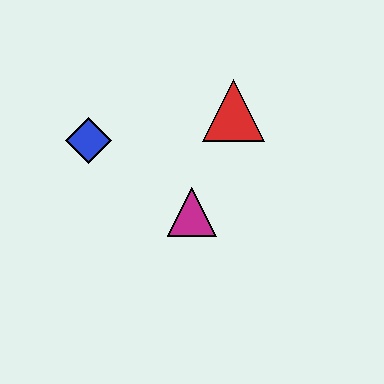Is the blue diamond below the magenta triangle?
No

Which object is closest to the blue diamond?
The magenta triangle is closest to the blue diamond.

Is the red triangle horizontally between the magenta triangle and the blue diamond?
No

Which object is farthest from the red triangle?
The blue diamond is farthest from the red triangle.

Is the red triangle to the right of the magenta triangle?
Yes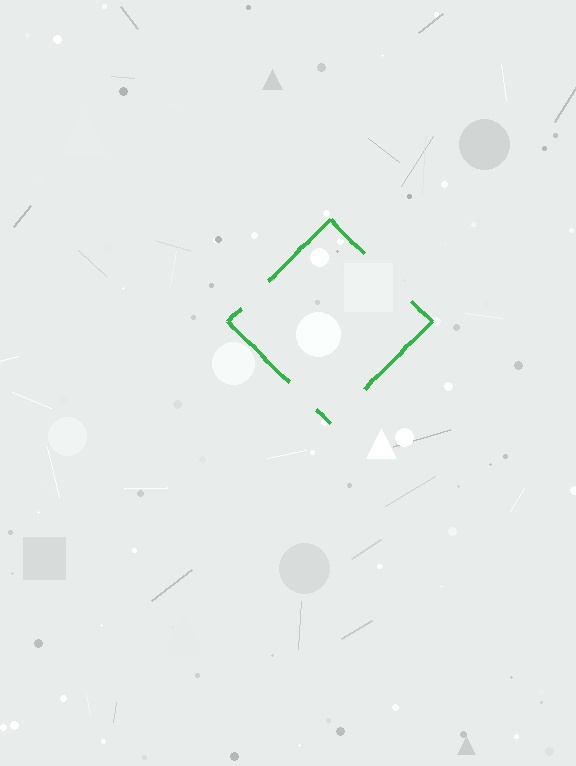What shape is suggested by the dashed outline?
The dashed outline suggests a diamond.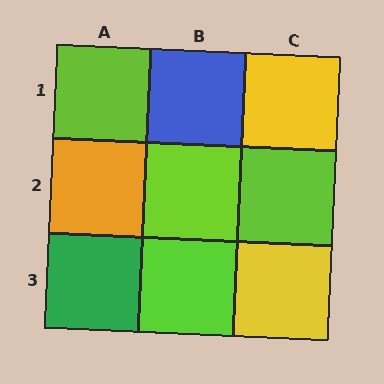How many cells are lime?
4 cells are lime.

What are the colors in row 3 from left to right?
Green, lime, yellow.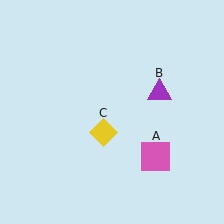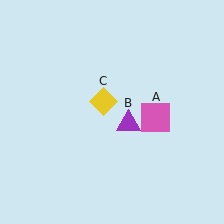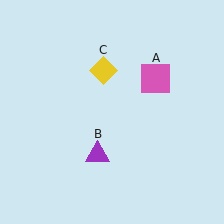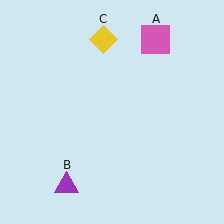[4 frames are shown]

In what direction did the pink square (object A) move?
The pink square (object A) moved up.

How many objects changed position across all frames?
3 objects changed position: pink square (object A), purple triangle (object B), yellow diamond (object C).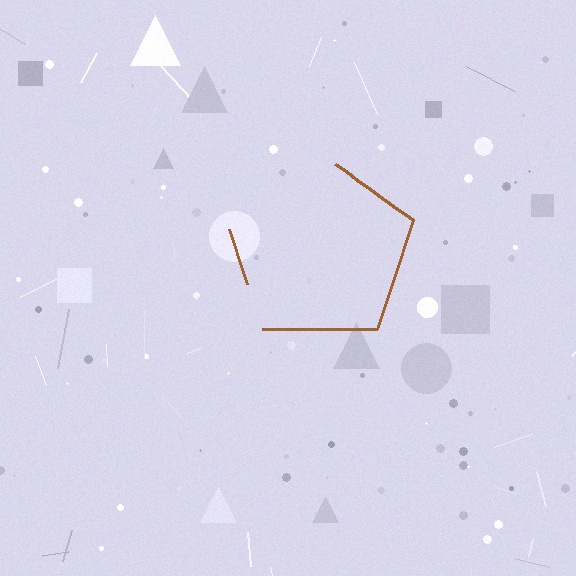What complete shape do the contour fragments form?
The contour fragments form a pentagon.